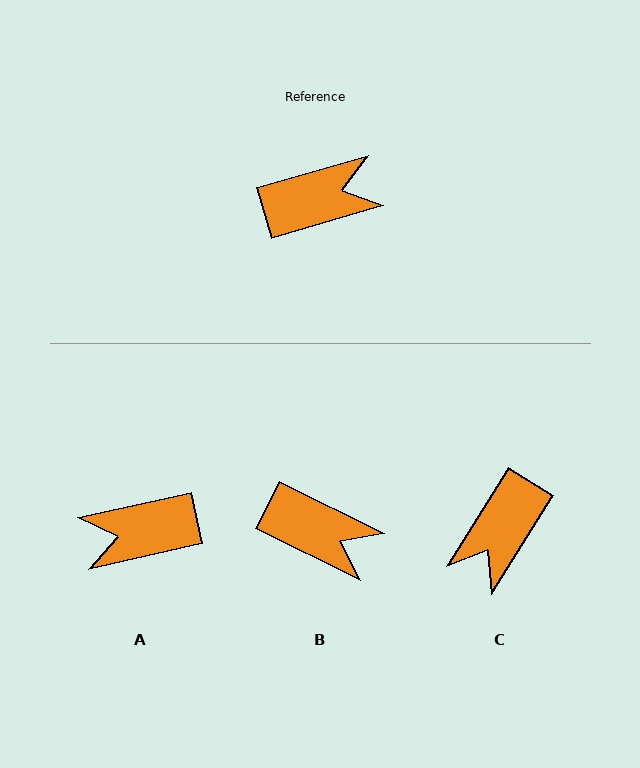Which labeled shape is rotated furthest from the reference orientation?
A, about 176 degrees away.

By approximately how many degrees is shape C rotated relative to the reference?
Approximately 138 degrees clockwise.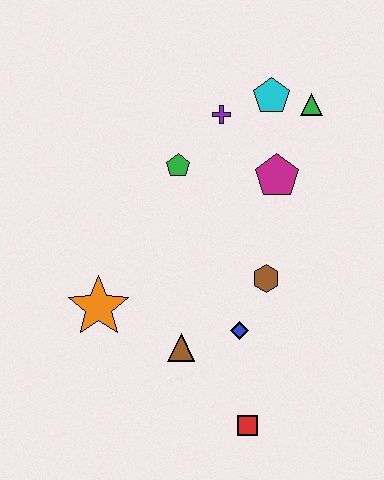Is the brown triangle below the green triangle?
Yes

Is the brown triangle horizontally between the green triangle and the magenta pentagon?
No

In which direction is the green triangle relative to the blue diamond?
The green triangle is above the blue diamond.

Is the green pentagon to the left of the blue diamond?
Yes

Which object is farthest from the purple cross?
The red square is farthest from the purple cross.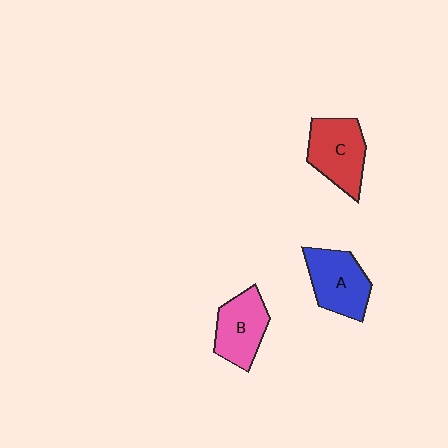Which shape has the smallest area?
Shape B (pink).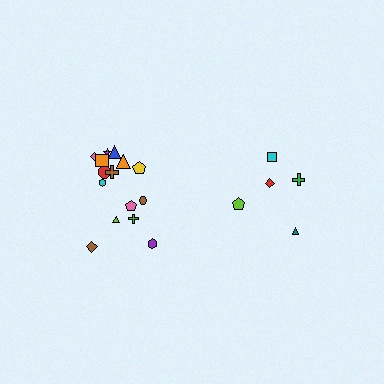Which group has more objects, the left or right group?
The left group.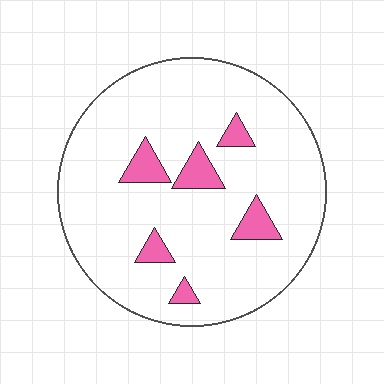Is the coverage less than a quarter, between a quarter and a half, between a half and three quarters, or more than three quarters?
Less than a quarter.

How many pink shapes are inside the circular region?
6.